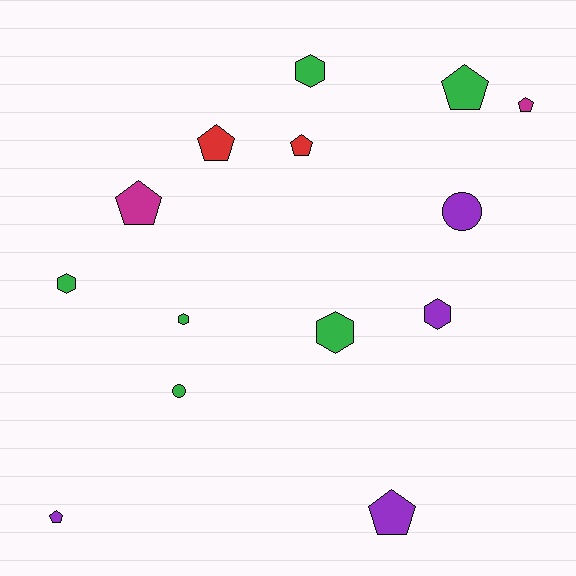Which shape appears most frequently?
Pentagon, with 7 objects.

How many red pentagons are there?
There are 2 red pentagons.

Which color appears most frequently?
Green, with 6 objects.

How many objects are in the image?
There are 14 objects.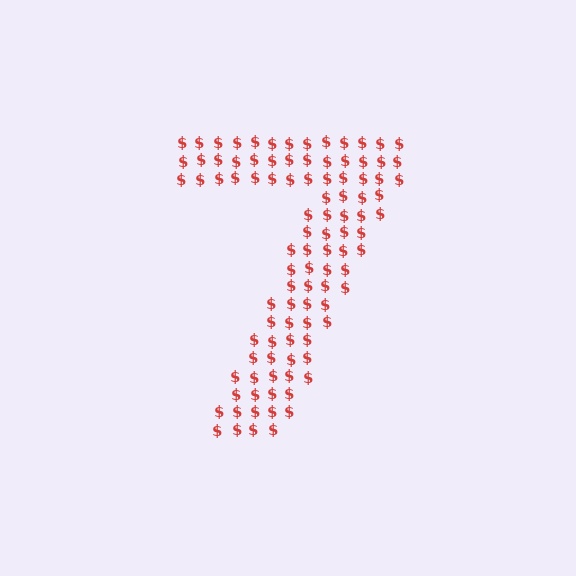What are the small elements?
The small elements are dollar signs.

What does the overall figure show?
The overall figure shows the digit 7.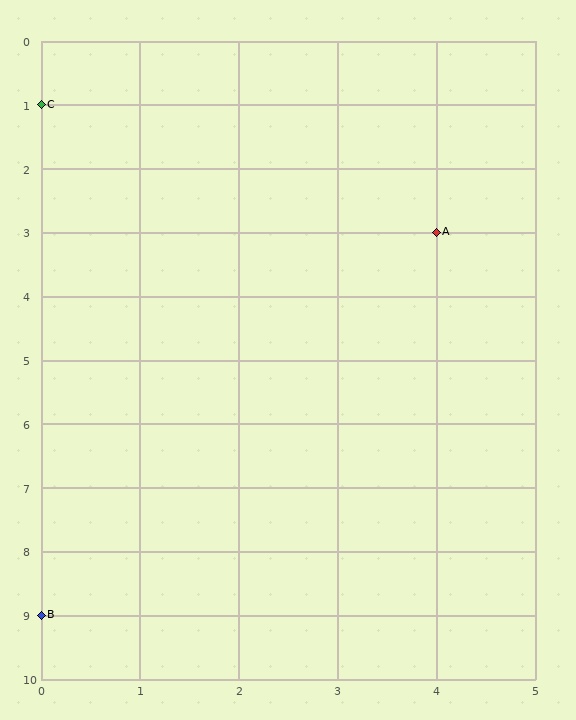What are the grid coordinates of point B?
Point B is at grid coordinates (0, 9).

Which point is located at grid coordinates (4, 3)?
Point A is at (4, 3).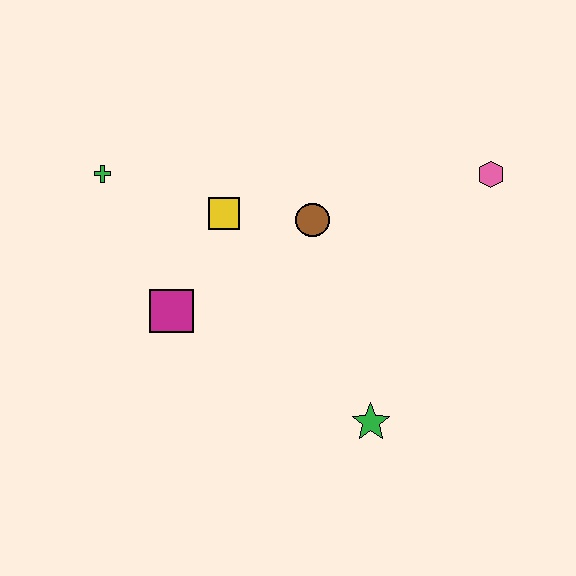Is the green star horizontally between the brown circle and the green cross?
No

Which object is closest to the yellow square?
The brown circle is closest to the yellow square.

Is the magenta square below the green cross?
Yes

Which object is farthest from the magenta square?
The pink hexagon is farthest from the magenta square.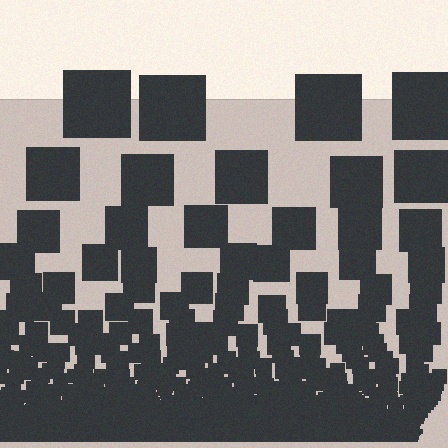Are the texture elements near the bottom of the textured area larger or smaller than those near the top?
Smaller. The gradient is inverted — elements near the bottom are smaller and denser.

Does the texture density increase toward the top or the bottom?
Density increases toward the bottom.